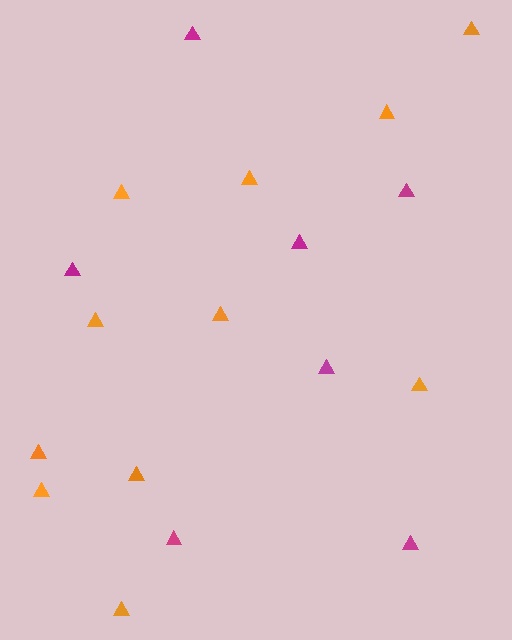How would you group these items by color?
There are 2 groups: one group of magenta triangles (7) and one group of orange triangles (11).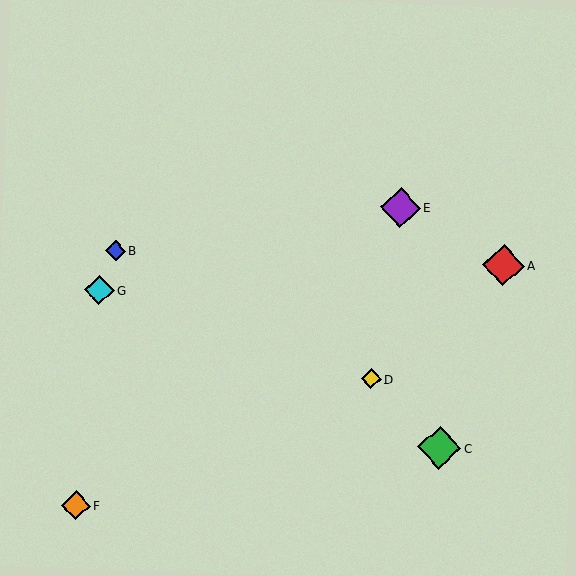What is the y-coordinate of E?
Object E is at y≈208.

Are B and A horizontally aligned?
Yes, both are at y≈251.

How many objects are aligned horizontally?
2 objects (A, B) are aligned horizontally.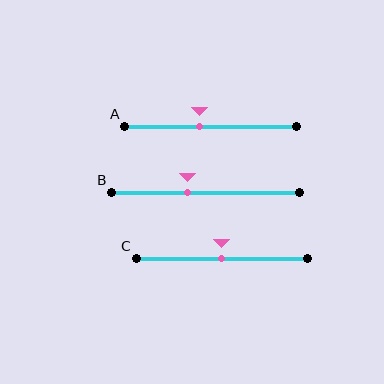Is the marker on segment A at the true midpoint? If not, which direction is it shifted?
No, the marker on segment A is shifted to the left by about 7% of the segment length.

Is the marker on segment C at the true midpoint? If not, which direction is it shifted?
Yes, the marker on segment C is at the true midpoint.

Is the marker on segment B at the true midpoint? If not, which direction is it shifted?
No, the marker on segment B is shifted to the left by about 10% of the segment length.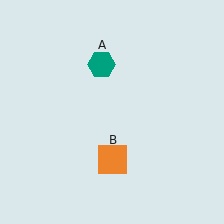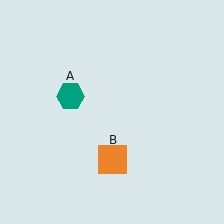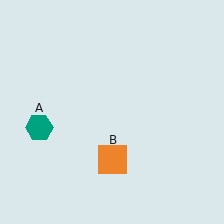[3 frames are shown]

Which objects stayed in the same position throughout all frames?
Orange square (object B) remained stationary.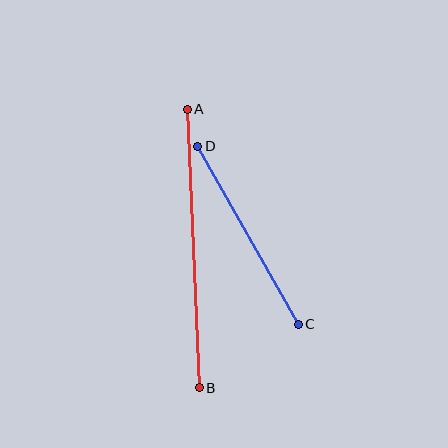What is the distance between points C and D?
The distance is approximately 204 pixels.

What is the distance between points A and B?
The distance is approximately 279 pixels.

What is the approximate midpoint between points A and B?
The midpoint is at approximately (193, 248) pixels.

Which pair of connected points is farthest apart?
Points A and B are farthest apart.